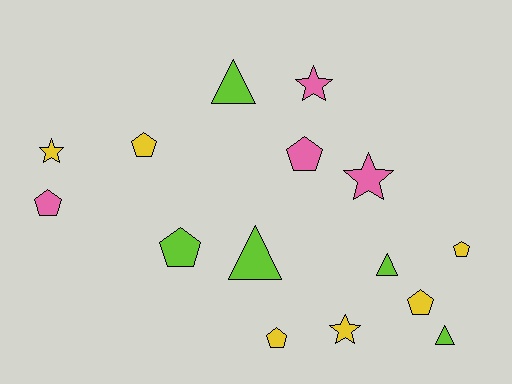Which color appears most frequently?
Yellow, with 6 objects.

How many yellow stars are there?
There are 2 yellow stars.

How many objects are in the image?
There are 15 objects.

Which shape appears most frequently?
Pentagon, with 7 objects.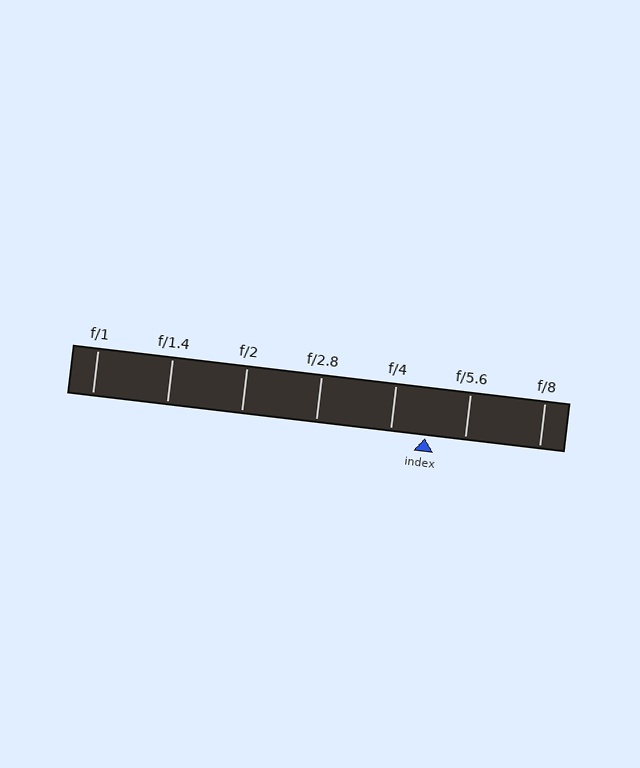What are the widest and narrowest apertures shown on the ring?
The widest aperture shown is f/1 and the narrowest is f/8.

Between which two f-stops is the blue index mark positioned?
The index mark is between f/4 and f/5.6.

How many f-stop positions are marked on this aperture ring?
There are 7 f-stop positions marked.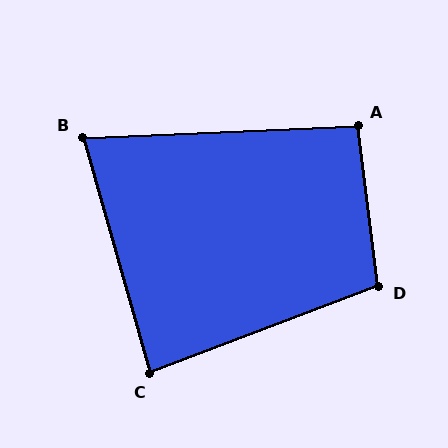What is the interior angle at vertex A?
Approximately 95 degrees (approximately right).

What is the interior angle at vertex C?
Approximately 85 degrees (approximately right).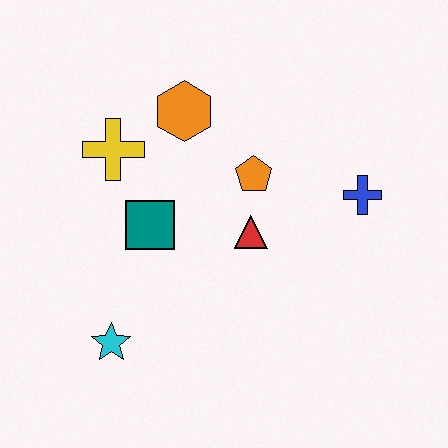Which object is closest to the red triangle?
The orange pentagon is closest to the red triangle.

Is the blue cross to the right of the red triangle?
Yes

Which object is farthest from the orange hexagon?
The cyan star is farthest from the orange hexagon.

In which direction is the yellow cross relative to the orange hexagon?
The yellow cross is to the left of the orange hexagon.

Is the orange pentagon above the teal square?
Yes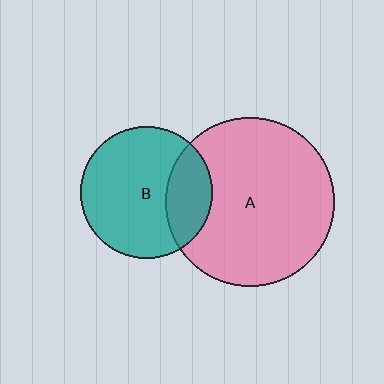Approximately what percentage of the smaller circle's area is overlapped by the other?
Approximately 25%.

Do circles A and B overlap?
Yes.